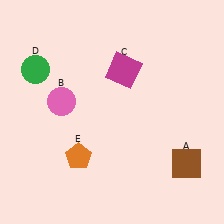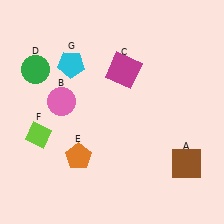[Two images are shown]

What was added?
A lime diamond (F), a cyan pentagon (G) were added in Image 2.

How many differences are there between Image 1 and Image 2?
There are 2 differences between the two images.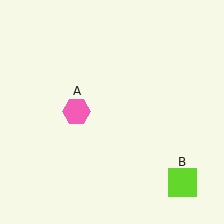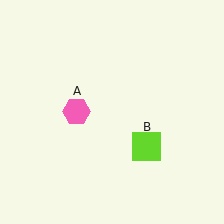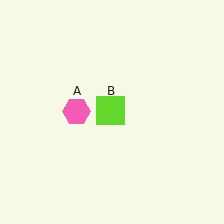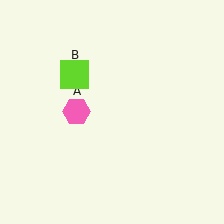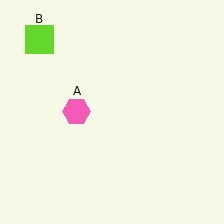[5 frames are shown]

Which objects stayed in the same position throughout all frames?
Pink hexagon (object A) remained stationary.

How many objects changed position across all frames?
1 object changed position: lime square (object B).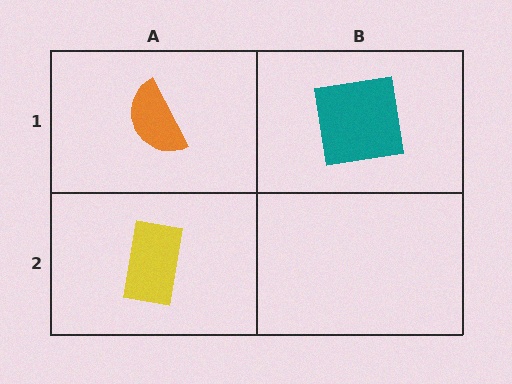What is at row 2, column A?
A yellow rectangle.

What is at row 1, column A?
An orange semicircle.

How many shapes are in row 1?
2 shapes.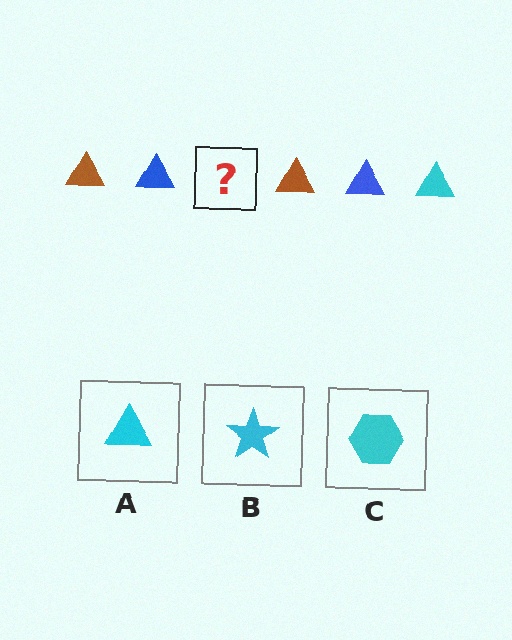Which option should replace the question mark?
Option A.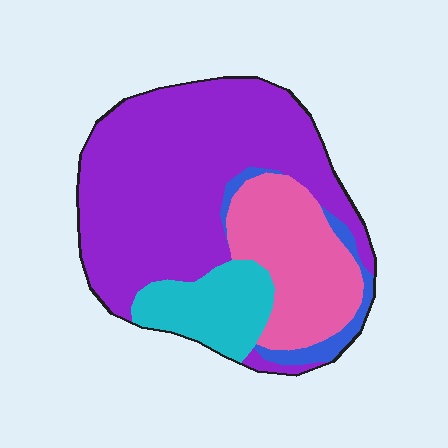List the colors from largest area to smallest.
From largest to smallest: purple, pink, cyan, blue.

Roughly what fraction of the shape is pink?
Pink takes up about one quarter (1/4) of the shape.